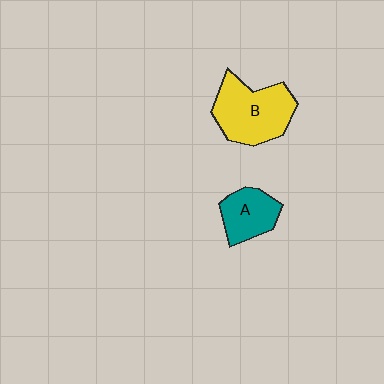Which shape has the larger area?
Shape B (yellow).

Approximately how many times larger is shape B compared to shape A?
Approximately 1.7 times.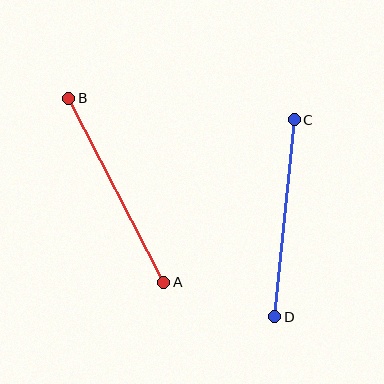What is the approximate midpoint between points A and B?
The midpoint is at approximately (116, 190) pixels.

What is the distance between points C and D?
The distance is approximately 198 pixels.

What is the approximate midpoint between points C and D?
The midpoint is at approximately (284, 218) pixels.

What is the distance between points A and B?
The distance is approximately 207 pixels.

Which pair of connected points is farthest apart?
Points A and B are farthest apart.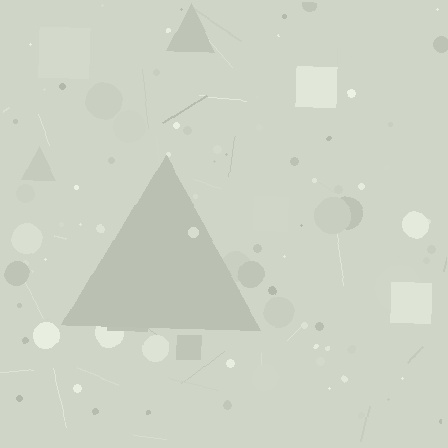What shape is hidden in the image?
A triangle is hidden in the image.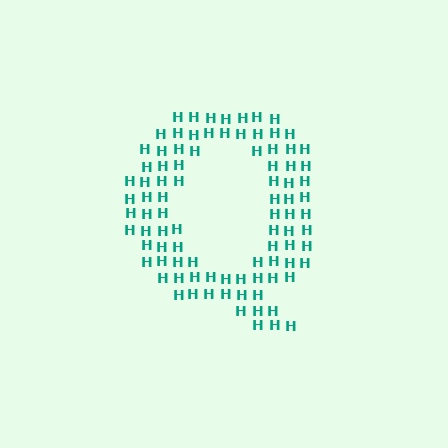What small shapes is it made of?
It is made of small letter H's.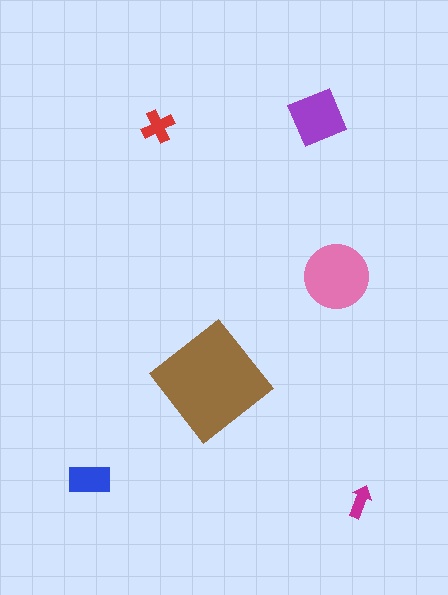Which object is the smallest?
The magenta arrow.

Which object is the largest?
The brown diamond.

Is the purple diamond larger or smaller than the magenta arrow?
Larger.